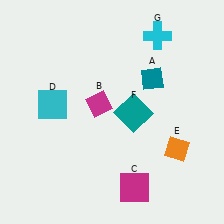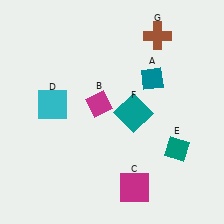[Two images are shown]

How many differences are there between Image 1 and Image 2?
There are 2 differences between the two images.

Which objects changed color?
E changed from orange to teal. G changed from cyan to brown.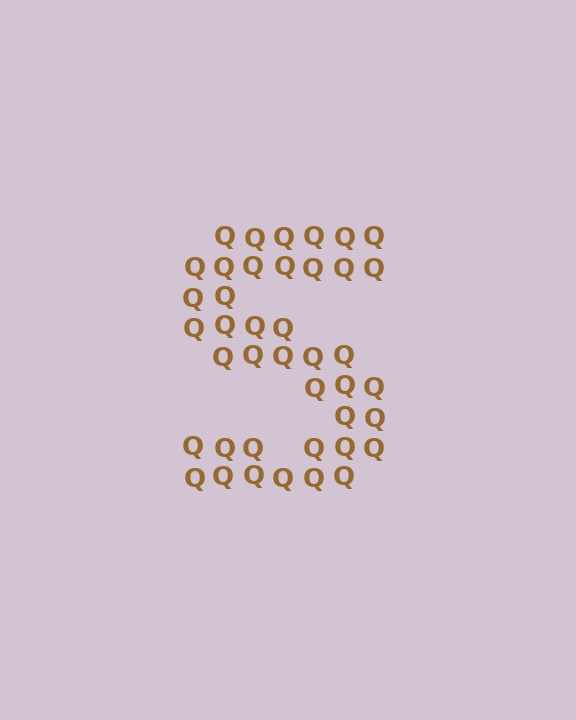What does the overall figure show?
The overall figure shows the letter S.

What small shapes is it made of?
It is made of small letter Q's.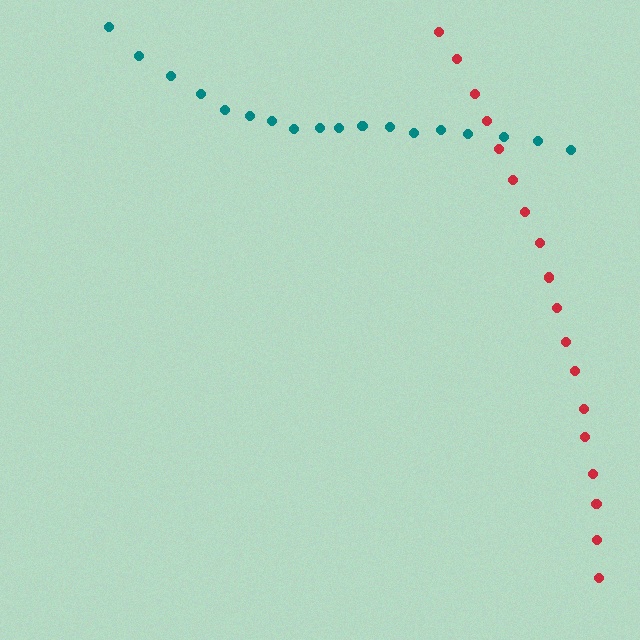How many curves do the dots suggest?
There are 2 distinct paths.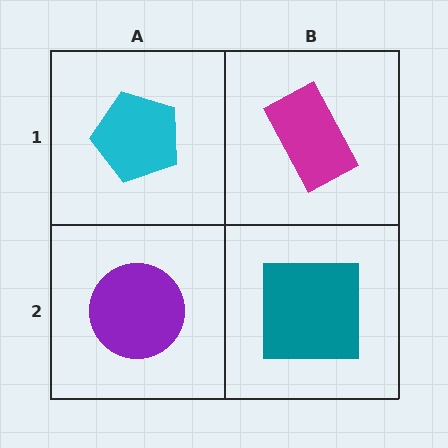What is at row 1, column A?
A cyan pentagon.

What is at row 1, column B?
A magenta rectangle.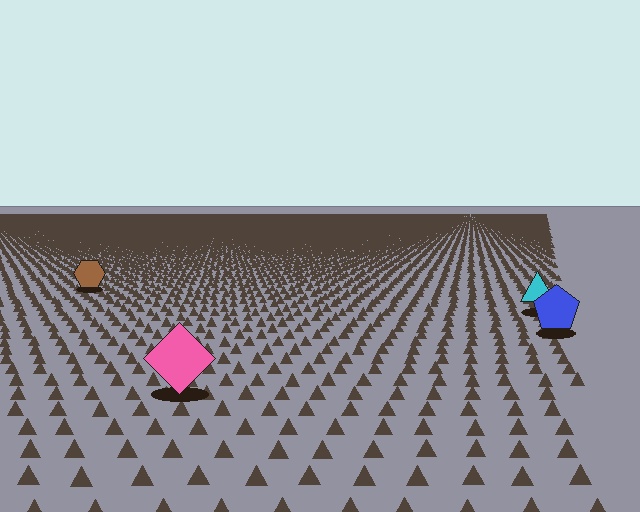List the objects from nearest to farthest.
From nearest to farthest: the pink diamond, the blue pentagon, the cyan triangle, the brown hexagon.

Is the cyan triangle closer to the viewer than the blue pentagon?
No. The blue pentagon is closer — you can tell from the texture gradient: the ground texture is coarser near it.